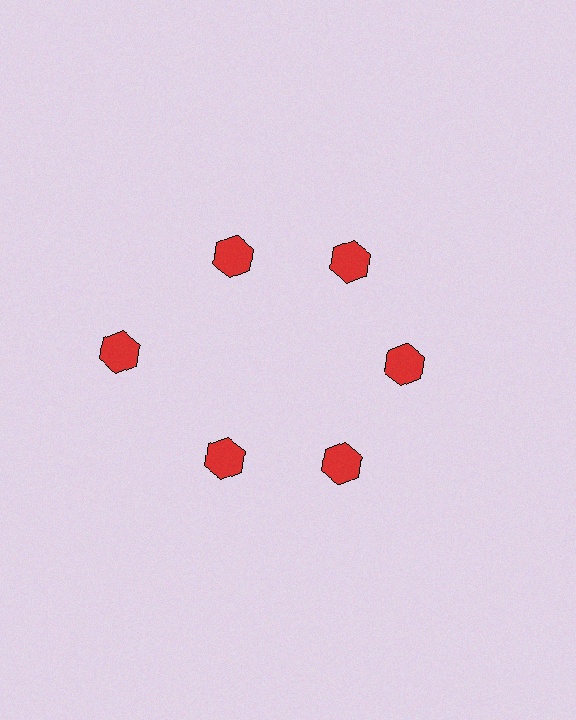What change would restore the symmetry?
The symmetry would be restored by moving it inward, back onto the ring so that all 6 hexagons sit at equal angles and equal distance from the center.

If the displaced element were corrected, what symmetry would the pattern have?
It would have 6-fold rotational symmetry — the pattern would map onto itself every 60 degrees.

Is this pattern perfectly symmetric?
No. The 6 red hexagons are arranged in a ring, but one element near the 9 o'clock position is pushed outward from the center, breaking the 6-fold rotational symmetry.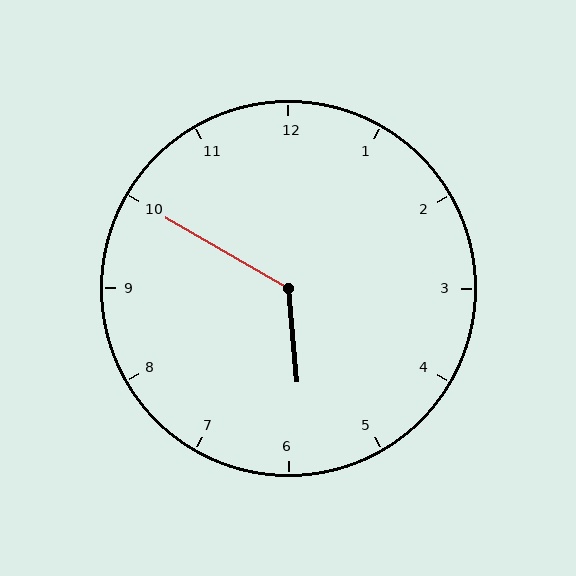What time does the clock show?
5:50.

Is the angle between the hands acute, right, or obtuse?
It is obtuse.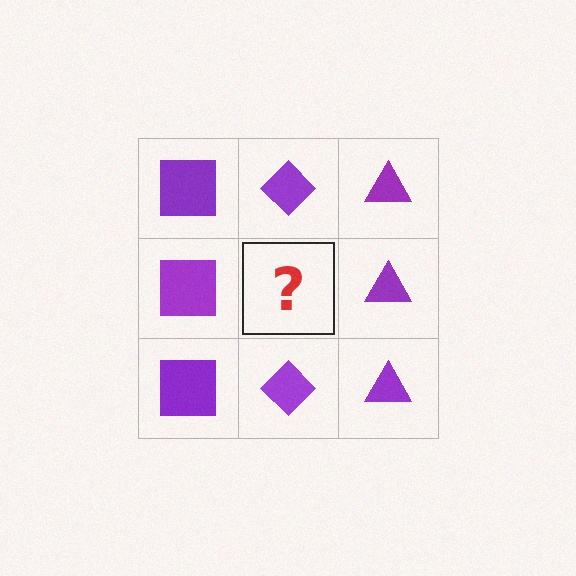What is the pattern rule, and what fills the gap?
The rule is that each column has a consistent shape. The gap should be filled with a purple diamond.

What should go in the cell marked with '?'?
The missing cell should contain a purple diamond.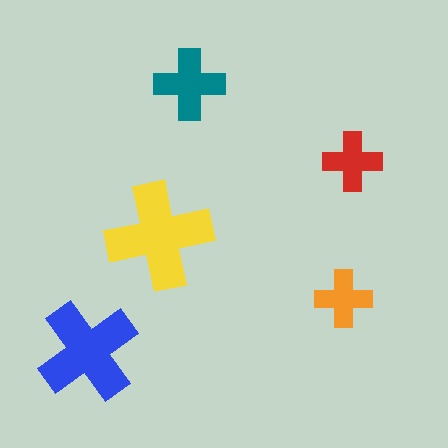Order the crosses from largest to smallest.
the yellow one, the blue one, the teal one, the red one, the orange one.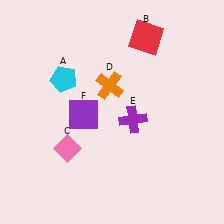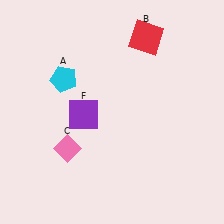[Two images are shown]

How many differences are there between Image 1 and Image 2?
There are 2 differences between the two images.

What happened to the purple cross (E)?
The purple cross (E) was removed in Image 2. It was in the bottom-right area of Image 1.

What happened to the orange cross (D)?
The orange cross (D) was removed in Image 2. It was in the top-left area of Image 1.